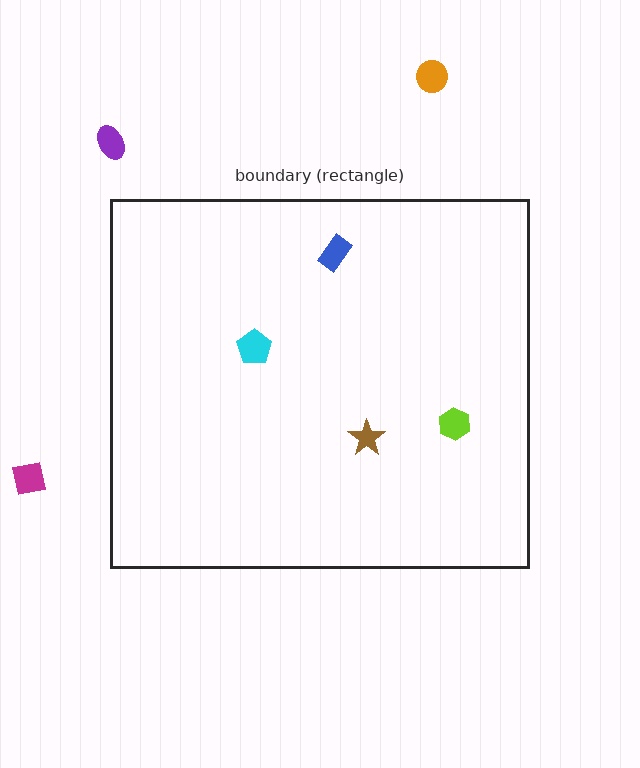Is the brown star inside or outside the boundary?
Inside.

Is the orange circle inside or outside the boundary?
Outside.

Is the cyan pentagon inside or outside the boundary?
Inside.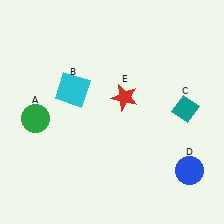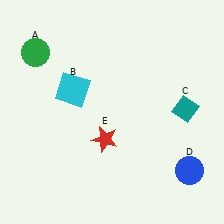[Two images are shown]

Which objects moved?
The objects that moved are: the green circle (A), the red star (E).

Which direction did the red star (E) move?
The red star (E) moved down.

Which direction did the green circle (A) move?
The green circle (A) moved up.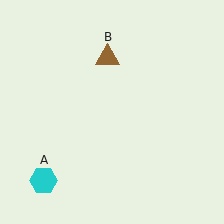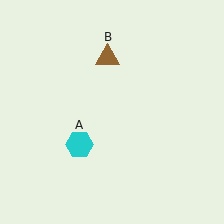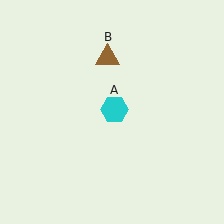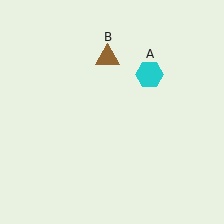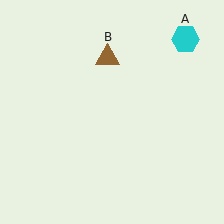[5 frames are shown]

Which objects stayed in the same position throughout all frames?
Brown triangle (object B) remained stationary.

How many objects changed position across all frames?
1 object changed position: cyan hexagon (object A).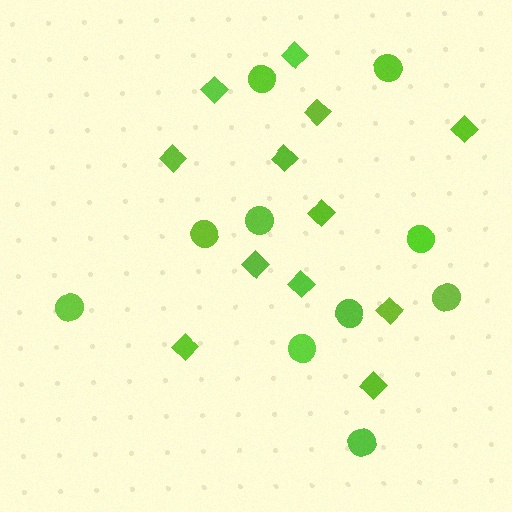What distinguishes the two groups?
There are 2 groups: one group of circles (10) and one group of diamonds (12).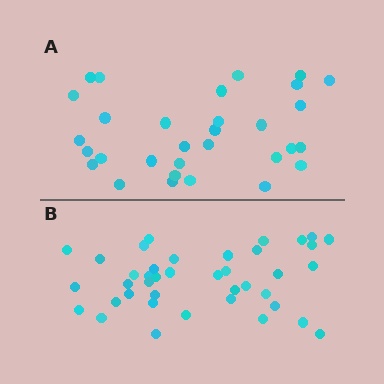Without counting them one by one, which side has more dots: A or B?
Region B (the bottom region) has more dots.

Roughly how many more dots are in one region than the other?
Region B has roughly 8 or so more dots than region A.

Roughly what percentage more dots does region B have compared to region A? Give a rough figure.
About 30% more.